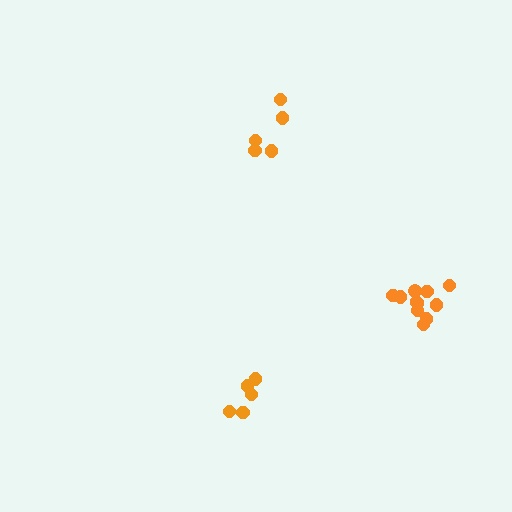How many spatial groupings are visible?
There are 3 spatial groupings.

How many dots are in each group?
Group 1: 11 dots, Group 2: 5 dots, Group 3: 5 dots (21 total).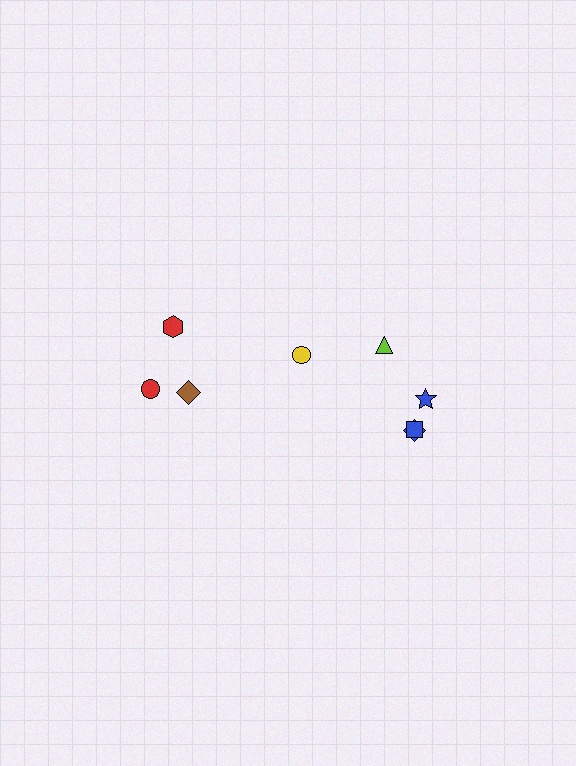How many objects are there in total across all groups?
There are 8 objects.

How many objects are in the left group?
There are 3 objects.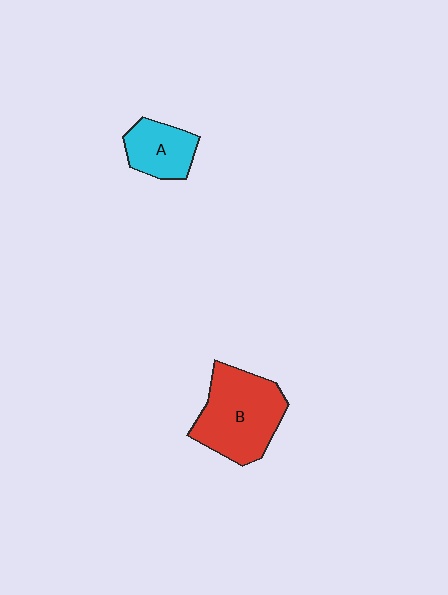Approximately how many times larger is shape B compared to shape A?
Approximately 1.9 times.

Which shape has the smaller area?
Shape A (cyan).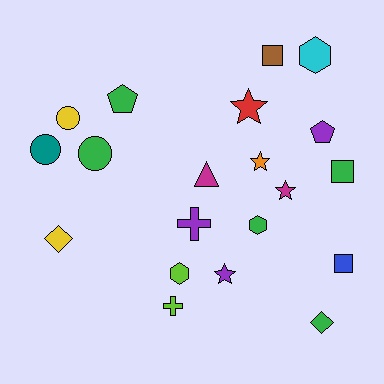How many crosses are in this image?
There are 2 crosses.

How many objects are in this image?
There are 20 objects.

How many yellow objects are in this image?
There are 2 yellow objects.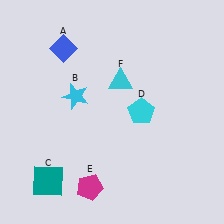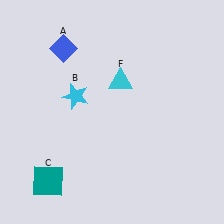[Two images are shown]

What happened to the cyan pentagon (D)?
The cyan pentagon (D) was removed in Image 2. It was in the top-right area of Image 1.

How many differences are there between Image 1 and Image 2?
There are 2 differences between the two images.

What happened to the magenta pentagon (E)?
The magenta pentagon (E) was removed in Image 2. It was in the bottom-left area of Image 1.